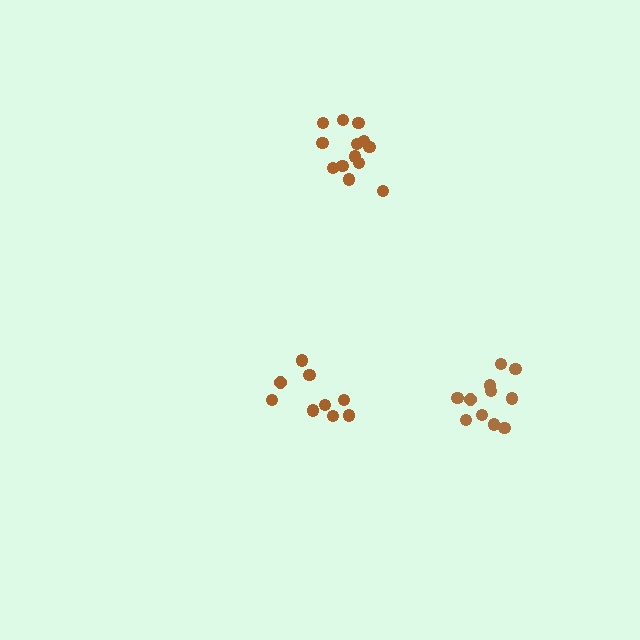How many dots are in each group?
Group 1: 11 dots, Group 2: 9 dots, Group 3: 13 dots (33 total).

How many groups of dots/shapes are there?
There are 3 groups.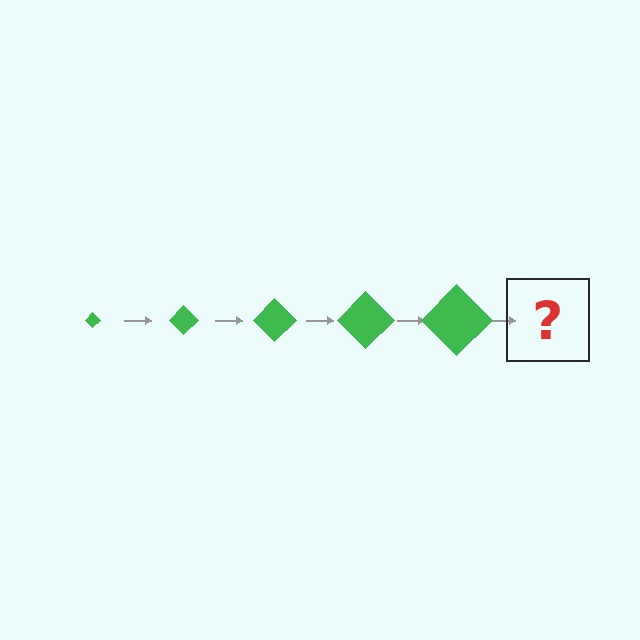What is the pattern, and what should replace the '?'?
The pattern is that the diamond gets progressively larger each step. The '?' should be a green diamond, larger than the previous one.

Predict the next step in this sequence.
The next step is a green diamond, larger than the previous one.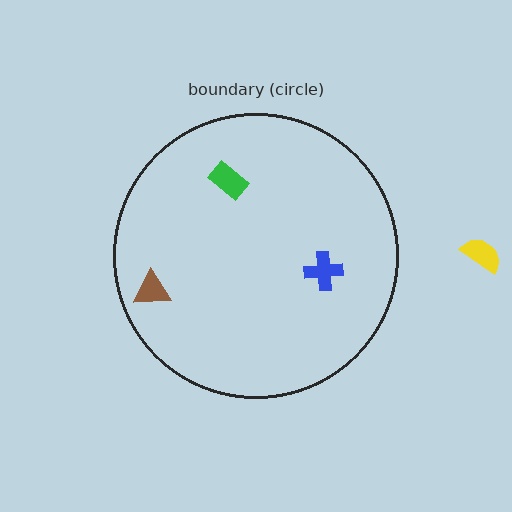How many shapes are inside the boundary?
3 inside, 1 outside.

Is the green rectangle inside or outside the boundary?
Inside.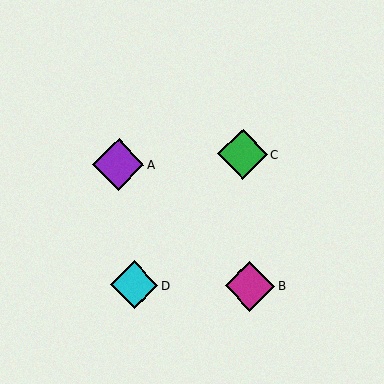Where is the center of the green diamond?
The center of the green diamond is at (243, 154).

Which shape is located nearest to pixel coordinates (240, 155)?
The green diamond (labeled C) at (243, 154) is nearest to that location.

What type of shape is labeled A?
Shape A is a purple diamond.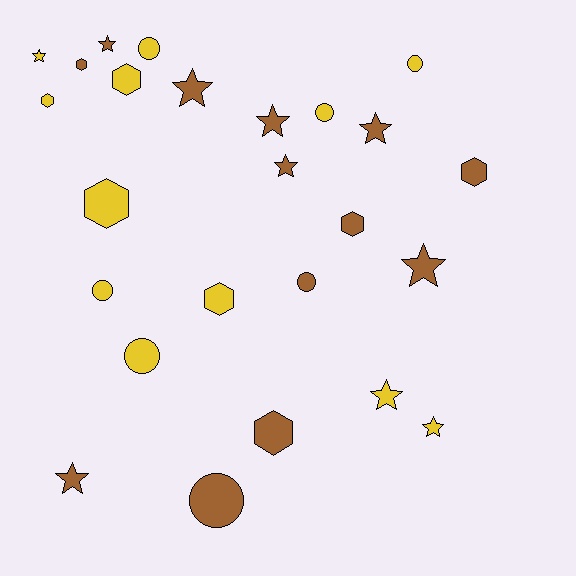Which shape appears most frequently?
Star, with 10 objects.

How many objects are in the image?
There are 25 objects.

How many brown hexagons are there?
There are 4 brown hexagons.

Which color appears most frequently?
Brown, with 13 objects.